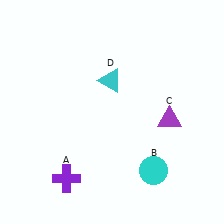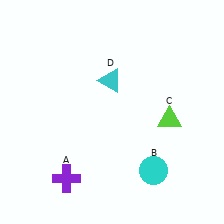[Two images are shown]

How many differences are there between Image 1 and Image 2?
There is 1 difference between the two images.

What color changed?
The triangle (C) changed from purple in Image 1 to lime in Image 2.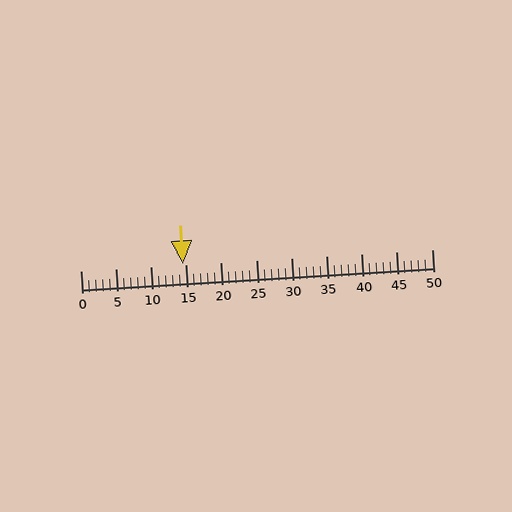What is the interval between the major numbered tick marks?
The major tick marks are spaced 5 units apart.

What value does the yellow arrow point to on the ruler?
The yellow arrow points to approximately 15.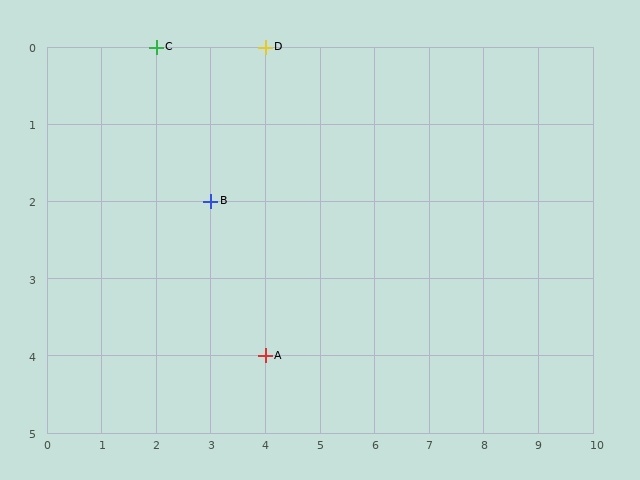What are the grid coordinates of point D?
Point D is at grid coordinates (4, 0).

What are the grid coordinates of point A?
Point A is at grid coordinates (4, 4).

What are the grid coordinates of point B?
Point B is at grid coordinates (3, 2).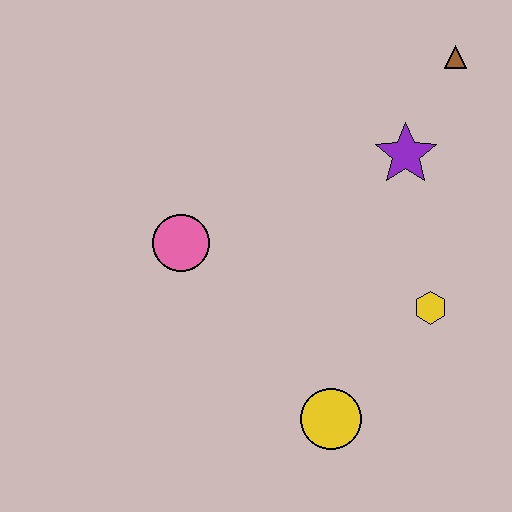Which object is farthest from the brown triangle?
The yellow circle is farthest from the brown triangle.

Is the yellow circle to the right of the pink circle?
Yes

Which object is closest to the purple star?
The brown triangle is closest to the purple star.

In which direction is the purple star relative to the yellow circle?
The purple star is above the yellow circle.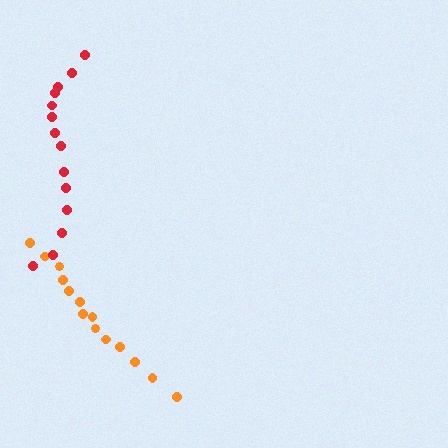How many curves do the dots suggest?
There are 2 distinct paths.